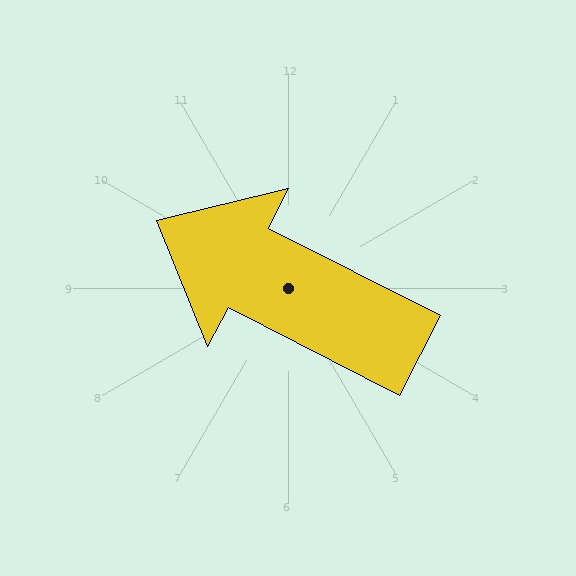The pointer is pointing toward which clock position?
Roughly 10 o'clock.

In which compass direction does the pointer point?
Northwest.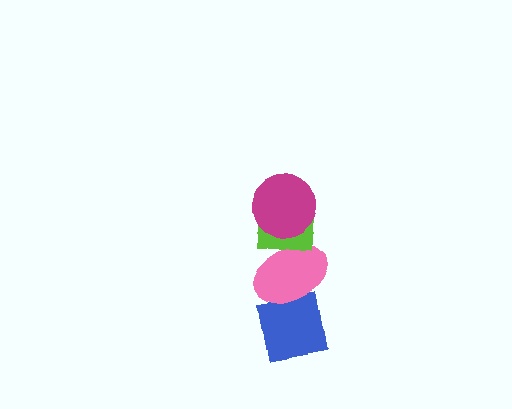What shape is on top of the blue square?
The pink ellipse is on top of the blue square.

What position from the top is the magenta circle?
The magenta circle is 1st from the top.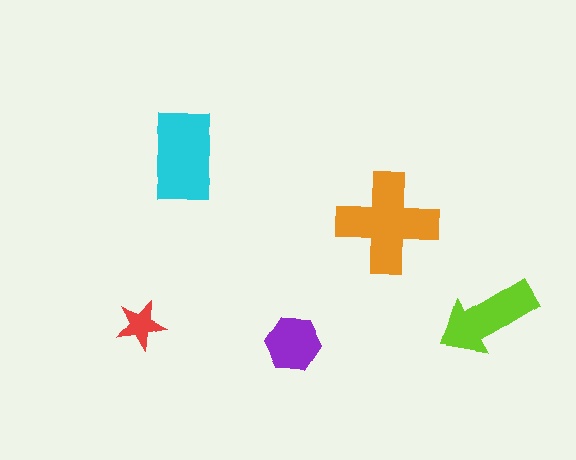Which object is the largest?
The orange cross.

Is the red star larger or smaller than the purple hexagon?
Smaller.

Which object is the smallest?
The red star.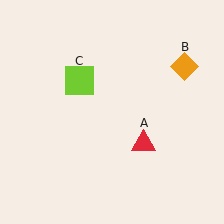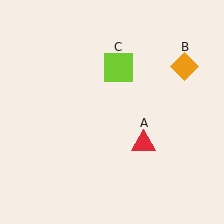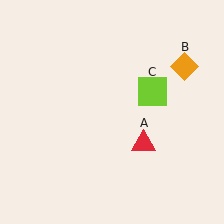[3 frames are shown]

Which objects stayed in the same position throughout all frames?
Red triangle (object A) and orange diamond (object B) remained stationary.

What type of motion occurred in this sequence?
The lime square (object C) rotated clockwise around the center of the scene.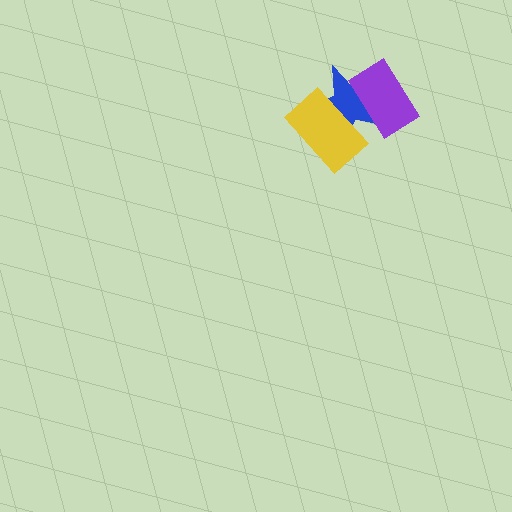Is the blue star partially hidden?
Yes, it is partially covered by another shape.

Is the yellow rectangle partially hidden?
No, no other shape covers it.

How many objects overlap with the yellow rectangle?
1 object overlaps with the yellow rectangle.